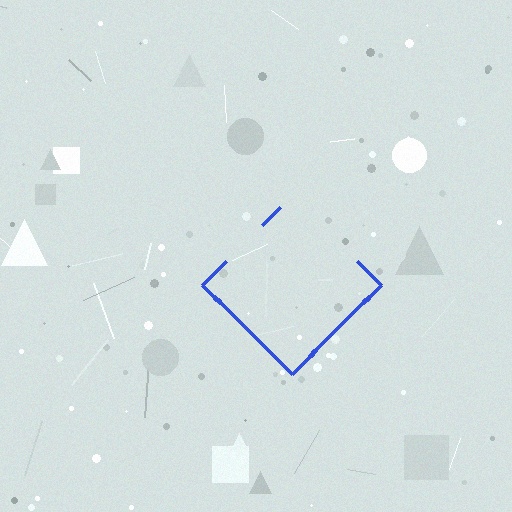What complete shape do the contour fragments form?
The contour fragments form a diamond.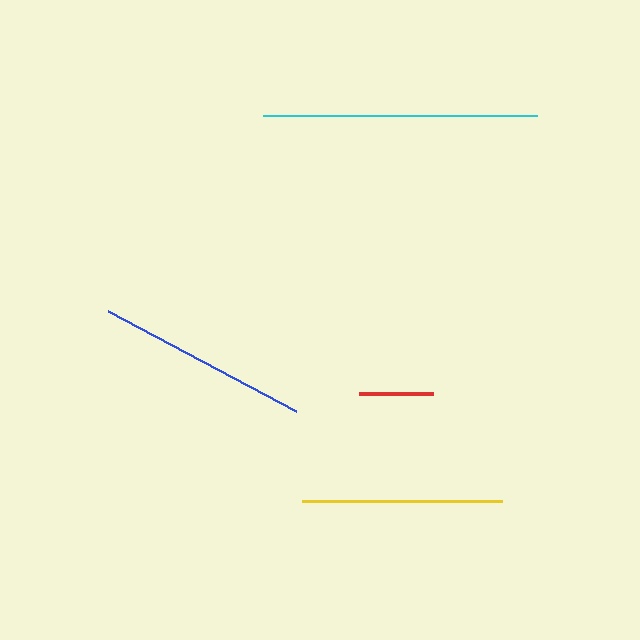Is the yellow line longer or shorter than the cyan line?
The cyan line is longer than the yellow line.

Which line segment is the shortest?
The red line is the shortest at approximately 74 pixels.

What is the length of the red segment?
The red segment is approximately 74 pixels long.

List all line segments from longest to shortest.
From longest to shortest: cyan, blue, yellow, red.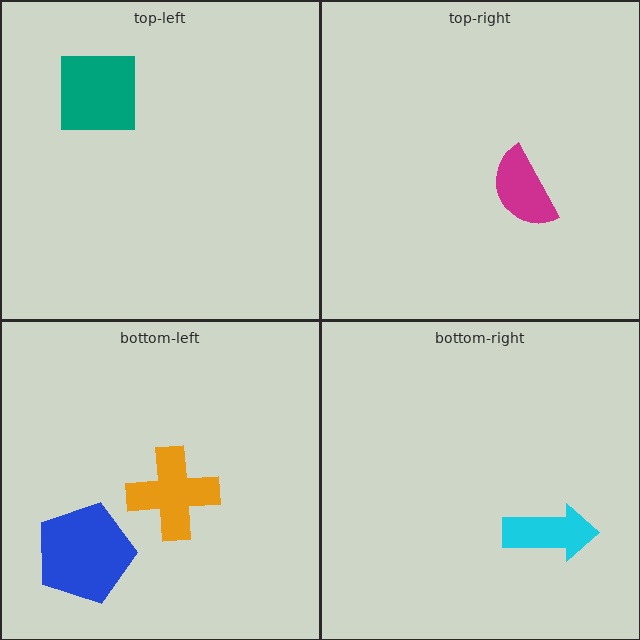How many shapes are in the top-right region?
1.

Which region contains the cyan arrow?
The bottom-right region.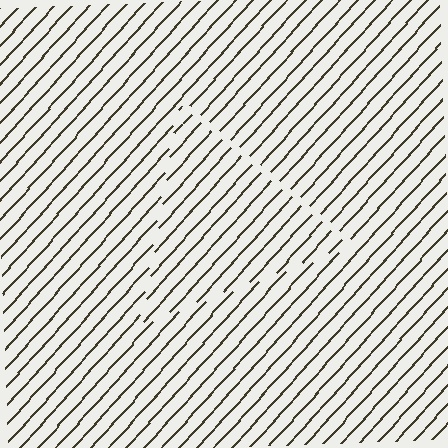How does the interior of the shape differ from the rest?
The interior of the shape contains the same grating, shifted by half a period — the contour is defined by the phase discontinuity where line-ends from the inner and outer gratings abut.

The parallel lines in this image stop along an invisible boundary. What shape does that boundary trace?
An illusory triangle. The interior of the shape contains the same grating, shifted by half a period — the contour is defined by the phase discontinuity where line-ends from the inner and outer gratings abut.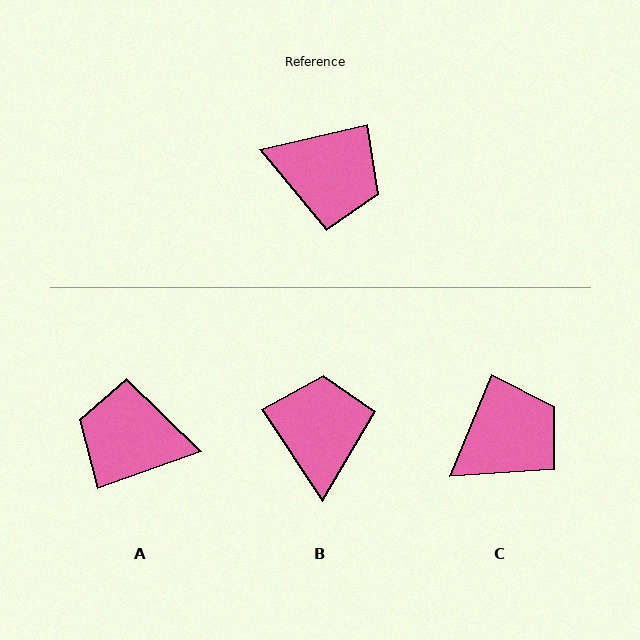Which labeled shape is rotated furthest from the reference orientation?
A, about 174 degrees away.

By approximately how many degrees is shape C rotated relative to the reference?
Approximately 55 degrees counter-clockwise.